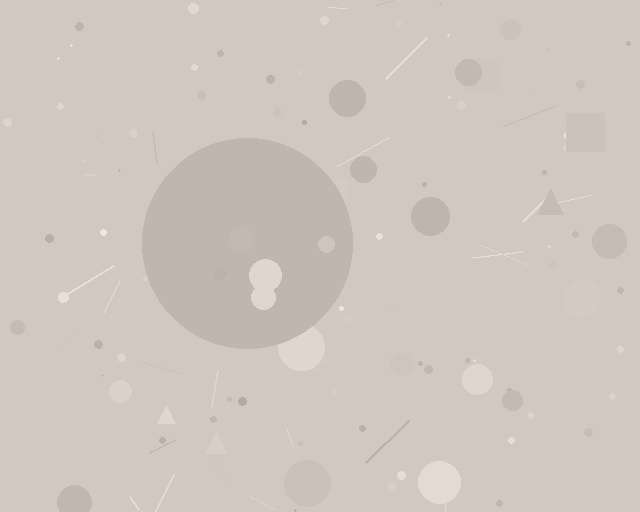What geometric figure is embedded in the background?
A circle is embedded in the background.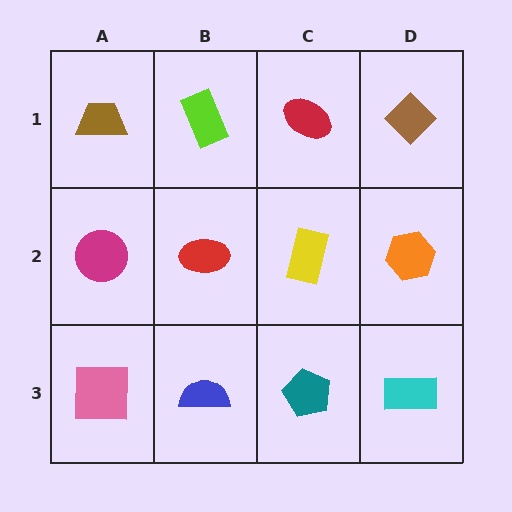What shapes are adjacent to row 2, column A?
A brown trapezoid (row 1, column A), a pink square (row 3, column A), a red ellipse (row 2, column B).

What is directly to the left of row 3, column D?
A teal pentagon.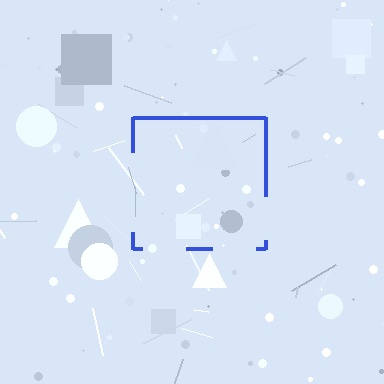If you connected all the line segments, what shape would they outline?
They would outline a square.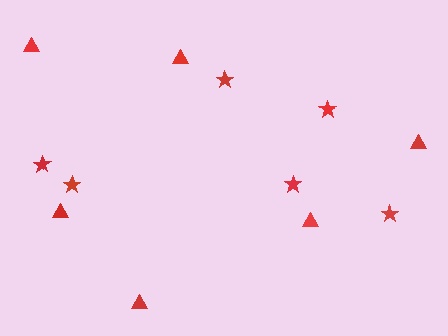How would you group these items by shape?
There are 2 groups: one group of stars (6) and one group of triangles (6).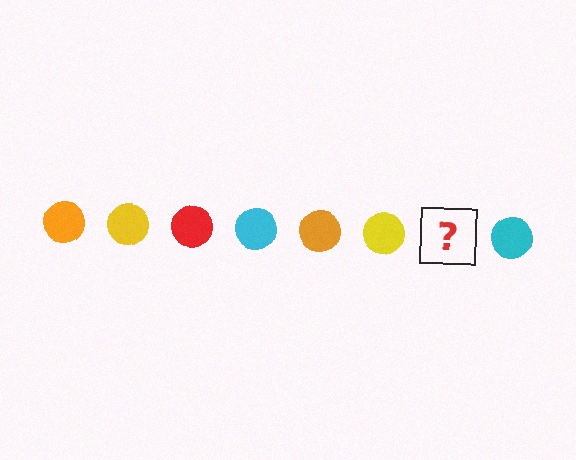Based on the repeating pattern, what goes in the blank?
The blank should be a red circle.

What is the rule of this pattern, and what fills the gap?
The rule is that the pattern cycles through orange, yellow, red, cyan circles. The gap should be filled with a red circle.